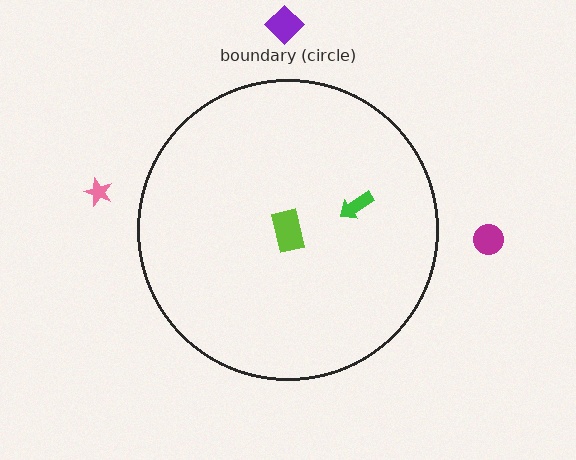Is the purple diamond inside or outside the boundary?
Outside.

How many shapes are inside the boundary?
2 inside, 3 outside.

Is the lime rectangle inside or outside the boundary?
Inside.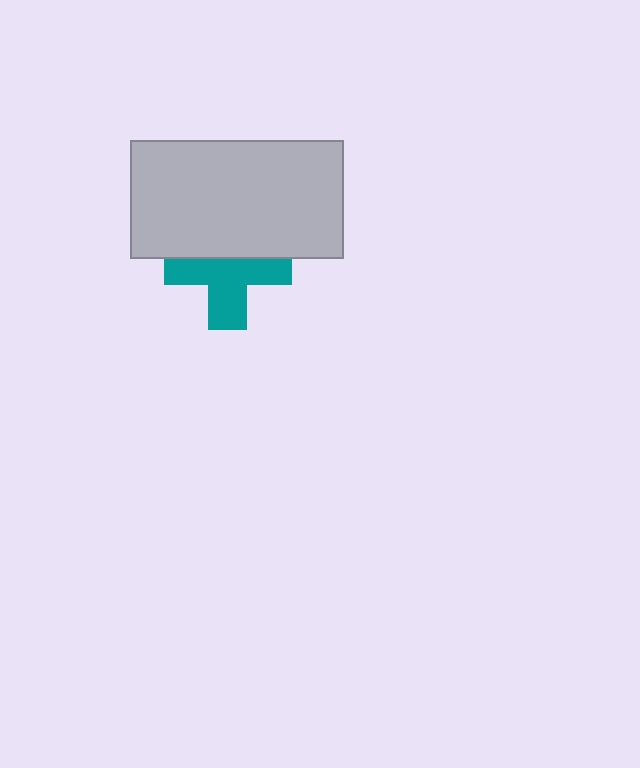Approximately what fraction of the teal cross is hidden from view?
Roughly 41% of the teal cross is hidden behind the light gray rectangle.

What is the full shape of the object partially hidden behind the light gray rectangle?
The partially hidden object is a teal cross.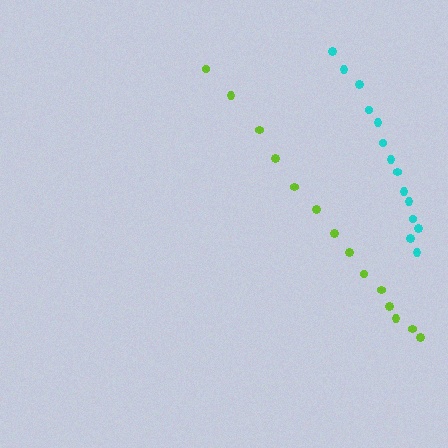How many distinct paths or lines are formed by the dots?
There are 2 distinct paths.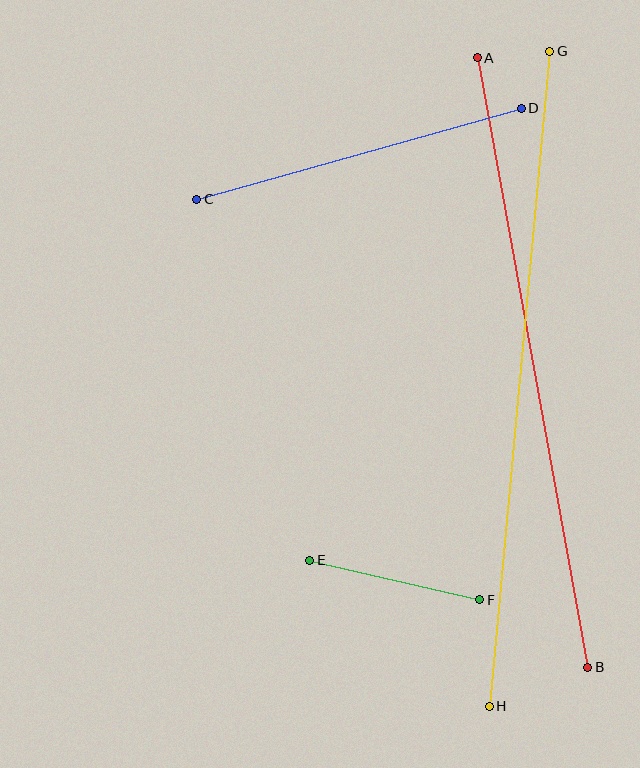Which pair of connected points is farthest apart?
Points G and H are farthest apart.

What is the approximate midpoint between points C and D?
The midpoint is at approximately (359, 154) pixels.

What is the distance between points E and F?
The distance is approximately 175 pixels.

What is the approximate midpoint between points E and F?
The midpoint is at approximately (395, 580) pixels.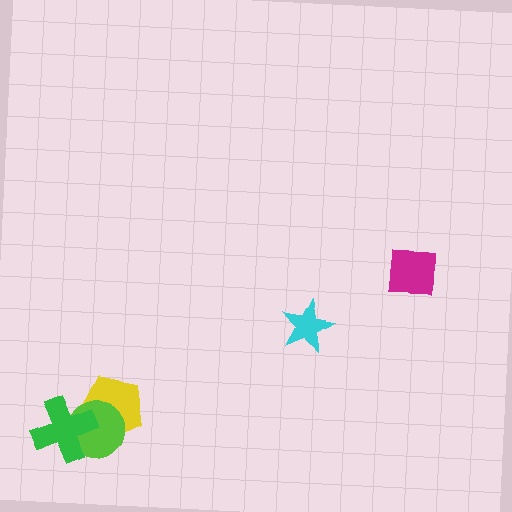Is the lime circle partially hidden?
Yes, it is partially covered by another shape.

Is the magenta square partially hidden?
No, no other shape covers it.